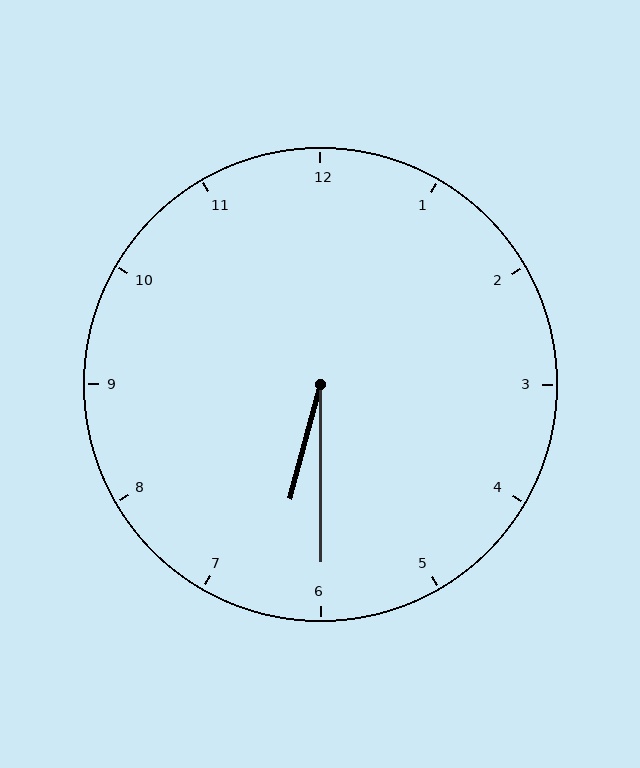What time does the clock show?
6:30.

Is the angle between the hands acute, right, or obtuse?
It is acute.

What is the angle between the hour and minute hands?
Approximately 15 degrees.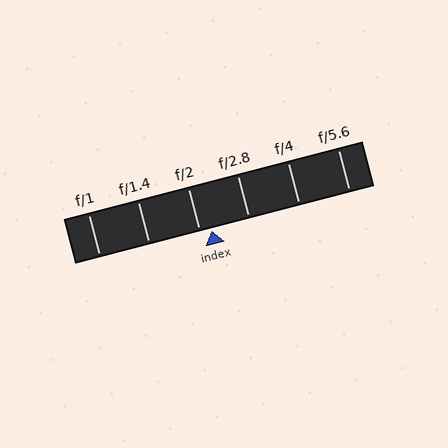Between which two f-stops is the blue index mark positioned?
The index mark is between f/2 and f/2.8.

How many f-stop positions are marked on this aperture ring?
There are 6 f-stop positions marked.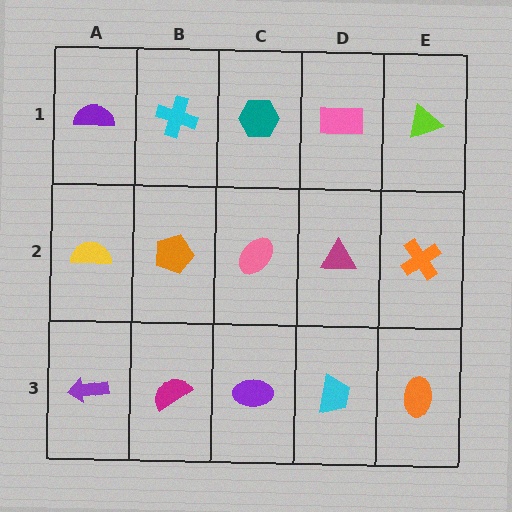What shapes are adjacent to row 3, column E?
An orange cross (row 2, column E), a cyan trapezoid (row 3, column D).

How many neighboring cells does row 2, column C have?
4.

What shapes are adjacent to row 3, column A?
A yellow semicircle (row 2, column A), a magenta semicircle (row 3, column B).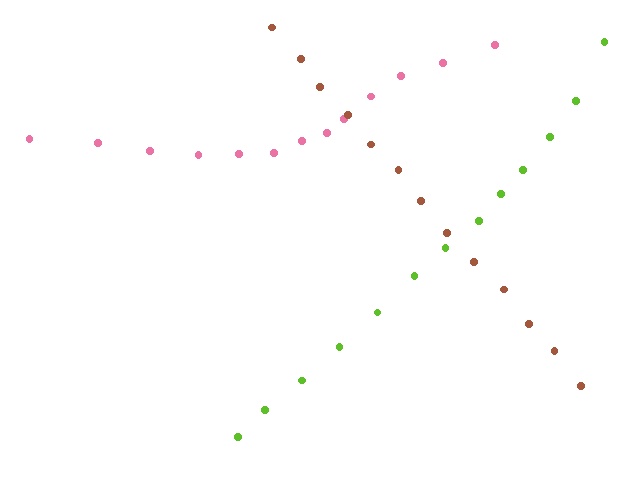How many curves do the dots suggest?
There are 3 distinct paths.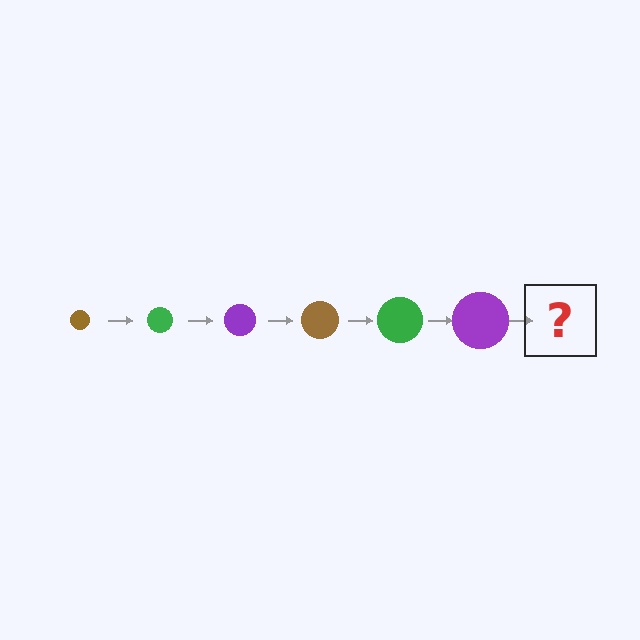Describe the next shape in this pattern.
It should be a brown circle, larger than the previous one.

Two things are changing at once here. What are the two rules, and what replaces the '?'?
The two rules are that the circle grows larger each step and the color cycles through brown, green, and purple. The '?' should be a brown circle, larger than the previous one.